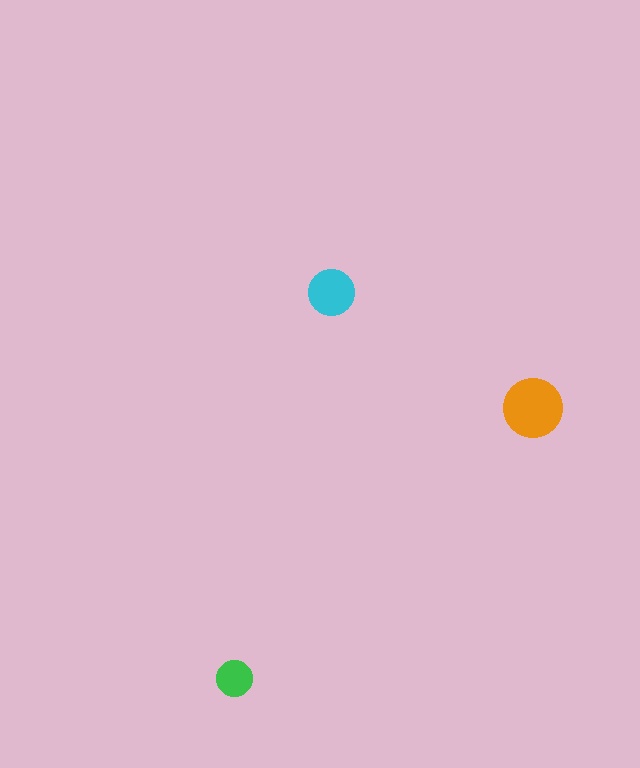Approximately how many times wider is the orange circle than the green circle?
About 1.5 times wider.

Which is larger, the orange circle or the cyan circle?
The orange one.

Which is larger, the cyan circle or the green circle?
The cyan one.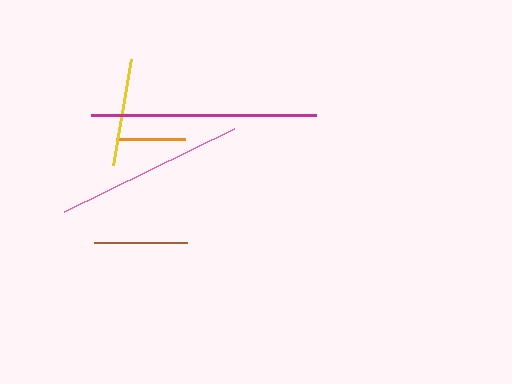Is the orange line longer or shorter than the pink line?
The pink line is longer than the orange line.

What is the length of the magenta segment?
The magenta segment is approximately 225 pixels long.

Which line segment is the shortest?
The orange line is the shortest at approximately 69 pixels.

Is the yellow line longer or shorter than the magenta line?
The magenta line is longer than the yellow line.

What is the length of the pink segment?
The pink segment is approximately 189 pixels long.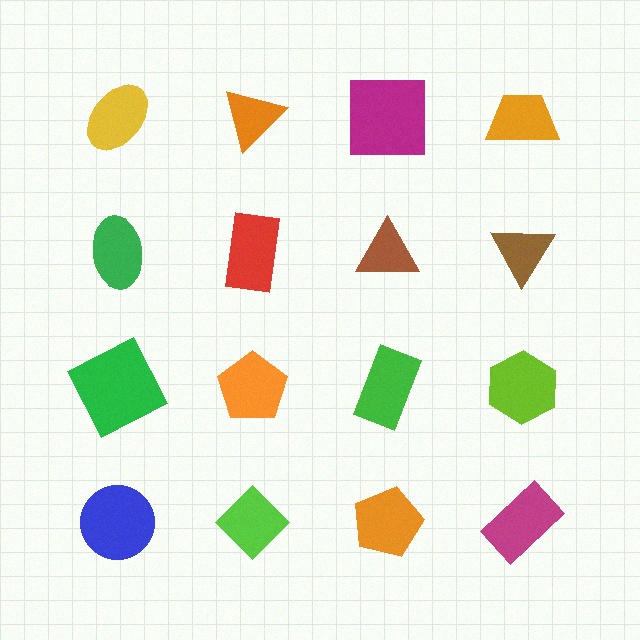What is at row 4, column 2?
A lime diamond.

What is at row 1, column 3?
A magenta square.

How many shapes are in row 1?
4 shapes.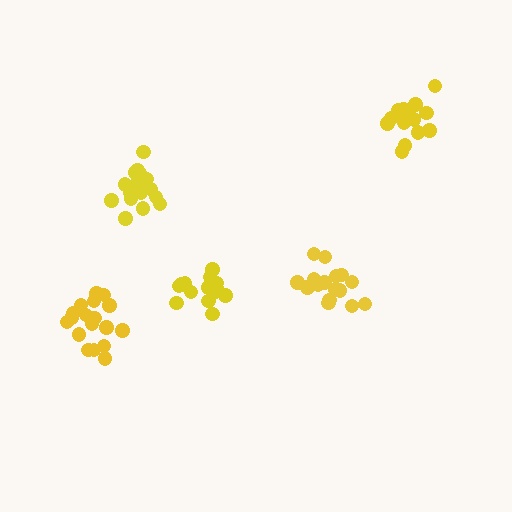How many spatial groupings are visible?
There are 5 spatial groupings.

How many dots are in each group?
Group 1: 16 dots, Group 2: 18 dots, Group 3: 15 dots, Group 4: 15 dots, Group 5: 19 dots (83 total).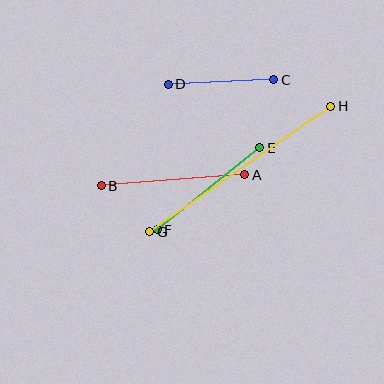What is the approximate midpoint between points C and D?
The midpoint is at approximately (221, 82) pixels.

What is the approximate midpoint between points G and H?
The midpoint is at approximately (240, 169) pixels.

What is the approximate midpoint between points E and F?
The midpoint is at approximately (209, 189) pixels.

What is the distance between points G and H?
The distance is approximately 220 pixels.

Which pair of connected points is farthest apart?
Points G and H are farthest apart.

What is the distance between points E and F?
The distance is approximately 131 pixels.